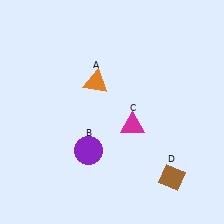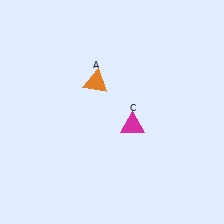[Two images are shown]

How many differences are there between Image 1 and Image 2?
There are 2 differences between the two images.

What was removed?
The brown diamond (D), the purple circle (B) were removed in Image 2.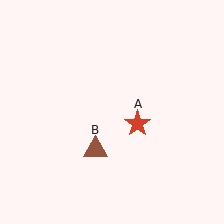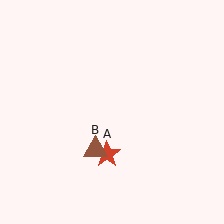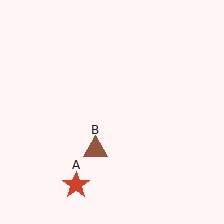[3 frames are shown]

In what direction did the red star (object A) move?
The red star (object A) moved down and to the left.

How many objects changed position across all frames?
1 object changed position: red star (object A).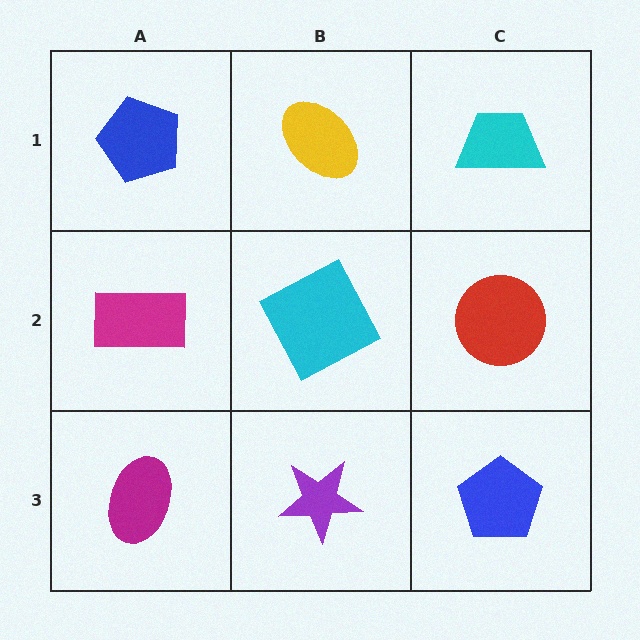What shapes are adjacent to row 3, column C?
A red circle (row 2, column C), a purple star (row 3, column B).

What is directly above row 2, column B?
A yellow ellipse.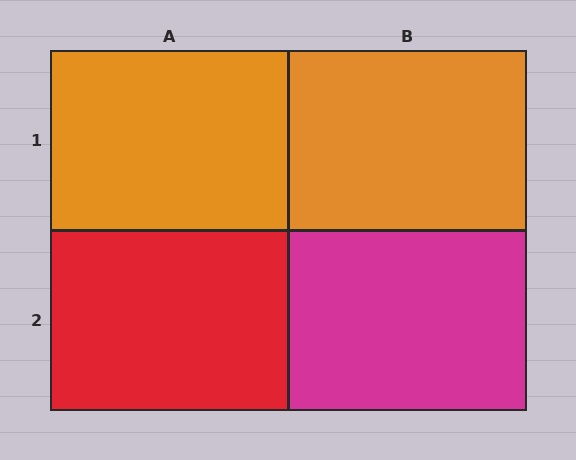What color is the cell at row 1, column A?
Orange.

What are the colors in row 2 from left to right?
Red, magenta.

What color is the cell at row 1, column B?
Orange.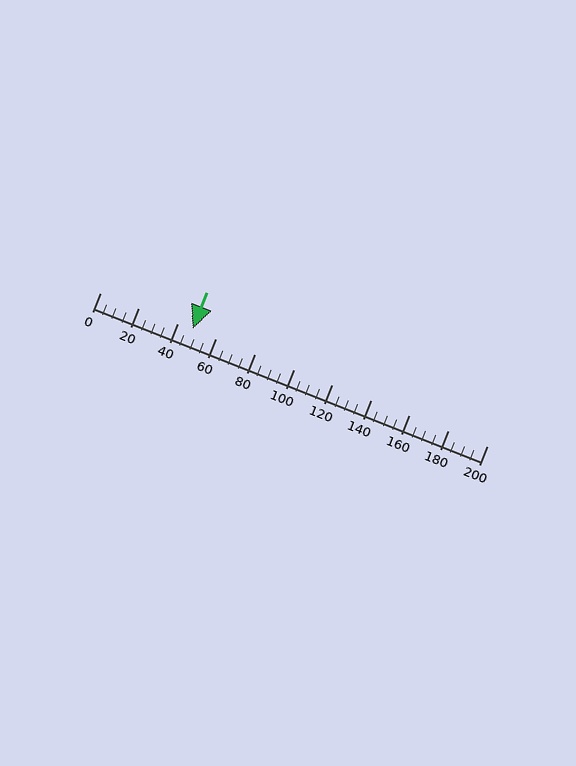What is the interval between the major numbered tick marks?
The major tick marks are spaced 20 units apart.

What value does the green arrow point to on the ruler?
The green arrow points to approximately 48.